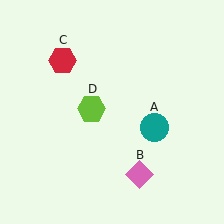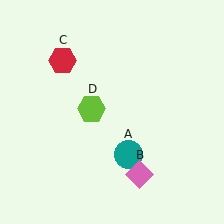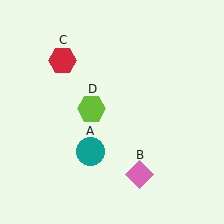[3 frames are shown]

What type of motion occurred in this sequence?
The teal circle (object A) rotated clockwise around the center of the scene.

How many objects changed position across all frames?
1 object changed position: teal circle (object A).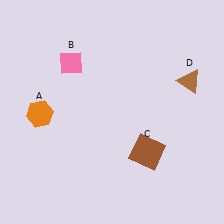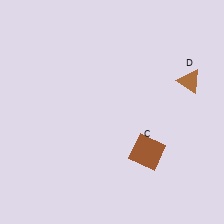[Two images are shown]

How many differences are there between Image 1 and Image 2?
There are 2 differences between the two images.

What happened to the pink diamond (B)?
The pink diamond (B) was removed in Image 2. It was in the top-left area of Image 1.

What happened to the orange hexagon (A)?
The orange hexagon (A) was removed in Image 2. It was in the bottom-left area of Image 1.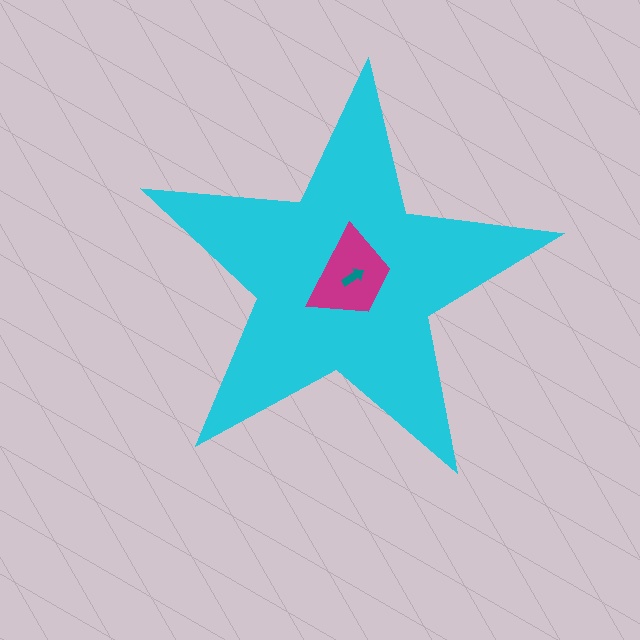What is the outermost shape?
The cyan star.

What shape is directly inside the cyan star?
The magenta trapezoid.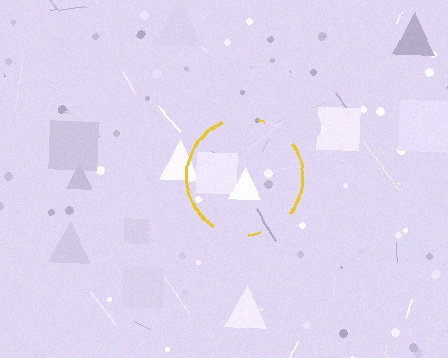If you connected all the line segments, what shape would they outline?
They would outline a circle.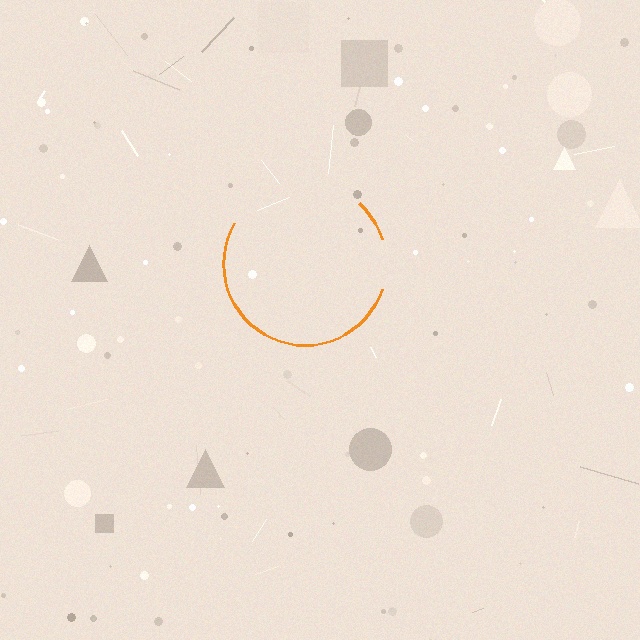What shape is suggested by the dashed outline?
The dashed outline suggests a circle.